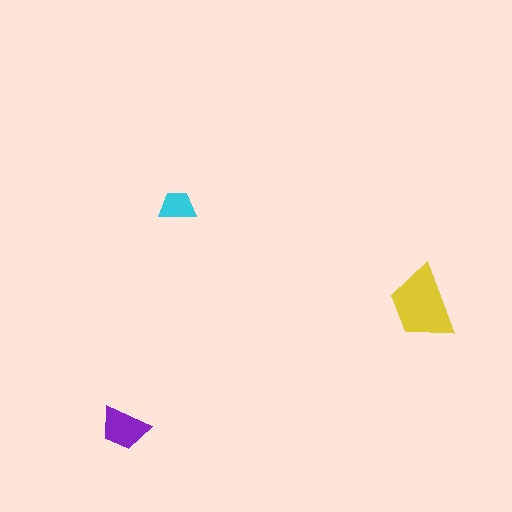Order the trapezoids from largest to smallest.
the yellow one, the purple one, the cyan one.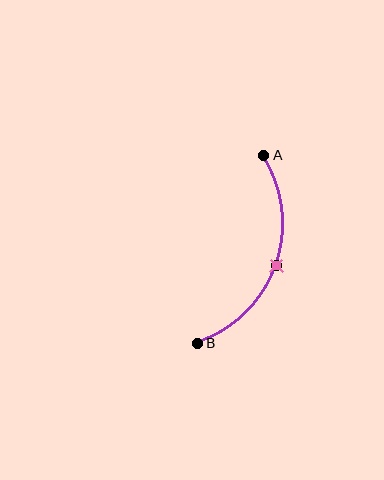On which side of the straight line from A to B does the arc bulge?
The arc bulges to the right of the straight line connecting A and B.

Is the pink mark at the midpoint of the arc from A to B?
Yes. The pink mark lies on the arc at equal arc-length from both A and B — it is the arc midpoint.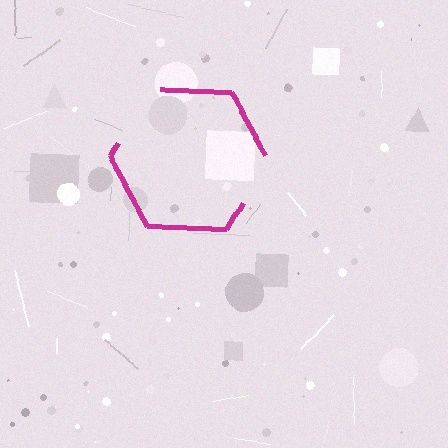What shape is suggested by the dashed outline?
The dashed outline suggests a hexagon.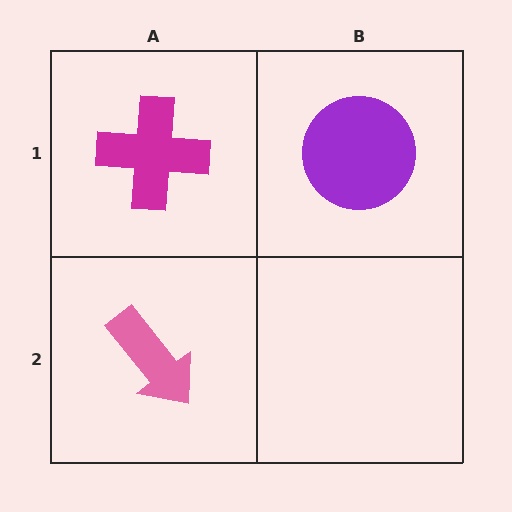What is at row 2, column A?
A pink arrow.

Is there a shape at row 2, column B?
No, that cell is empty.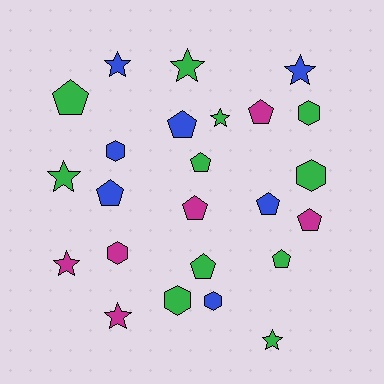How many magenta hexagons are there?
There is 1 magenta hexagon.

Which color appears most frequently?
Green, with 11 objects.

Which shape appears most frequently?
Pentagon, with 10 objects.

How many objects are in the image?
There are 24 objects.